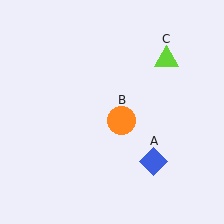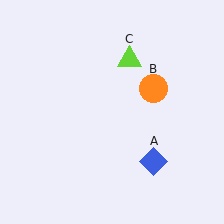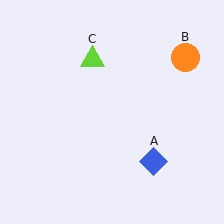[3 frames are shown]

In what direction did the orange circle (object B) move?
The orange circle (object B) moved up and to the right.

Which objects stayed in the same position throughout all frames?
Blue diamond (object A) remained stationary.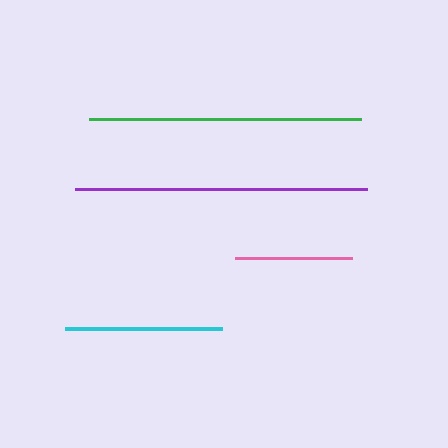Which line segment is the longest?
The purple line is the longest at approximately 291 pixels.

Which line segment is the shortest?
The pink line is the shortest at approximately 117 pixels.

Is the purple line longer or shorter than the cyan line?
The purple line is longer than the cyan line.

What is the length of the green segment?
The green segment is approximately 272 pixels long.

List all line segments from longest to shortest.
From longest to shortest: purple, green, cyan, pink.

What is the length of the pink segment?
The pink segment is approximately 117 pixels long.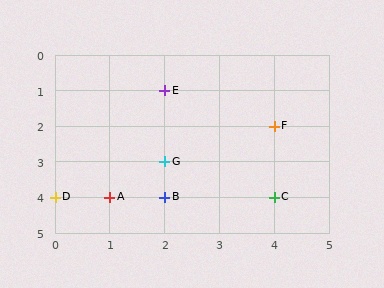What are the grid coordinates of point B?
Point B is at grid coordinates (2, 4).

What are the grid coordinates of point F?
Point F is at grid coordinates (4, 2).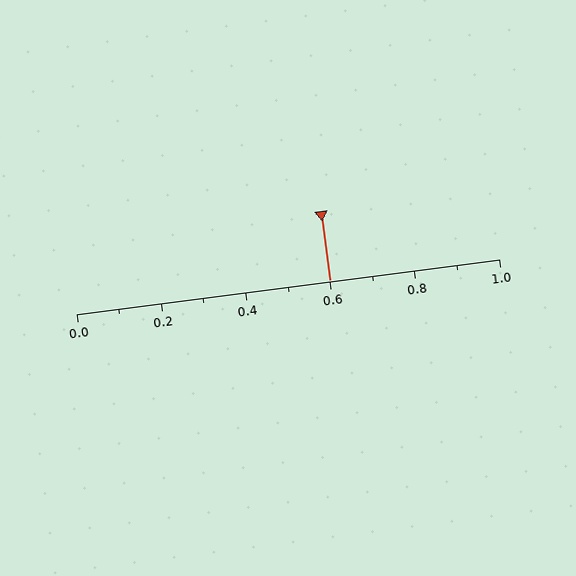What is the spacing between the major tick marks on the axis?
The major ticks are spaced 0.2 apart.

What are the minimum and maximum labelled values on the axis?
The axis runs from 0.0 to 1.0.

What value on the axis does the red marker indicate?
The marker indicates approximately 0.6.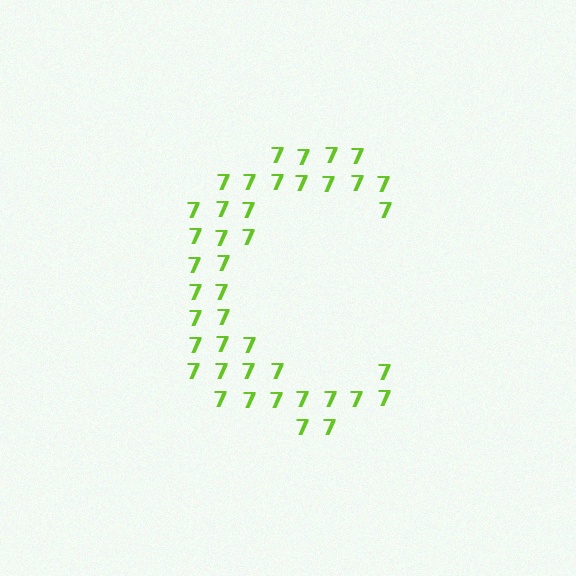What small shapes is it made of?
It is made of small digit 7's.